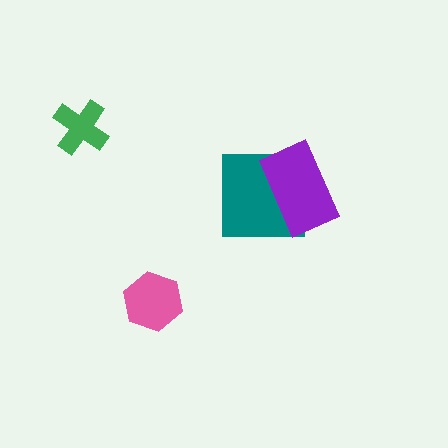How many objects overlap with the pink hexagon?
0 objects overlap with the pink hexagon.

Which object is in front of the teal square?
The purple rectangle is in front of the teal square.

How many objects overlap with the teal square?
1 object overlaps with the teal square.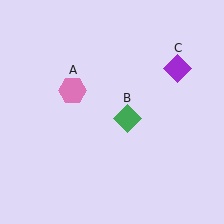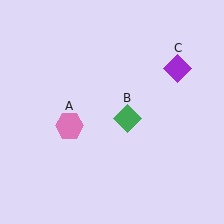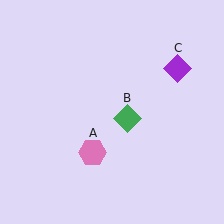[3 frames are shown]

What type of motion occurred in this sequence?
The pink hexagon (object A) rotated counterclockwise around the center of the scene.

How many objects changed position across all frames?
1 object changed position: pink hexagon (object A).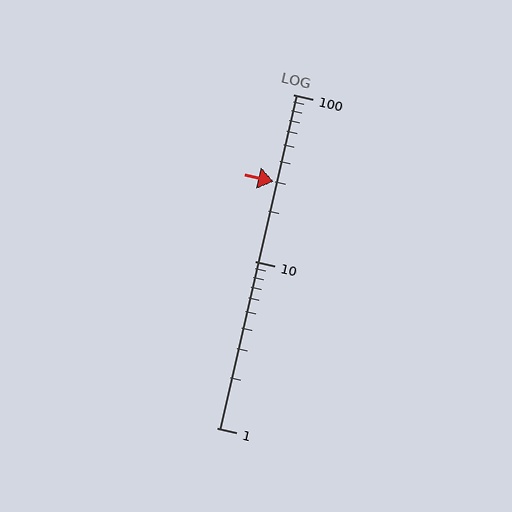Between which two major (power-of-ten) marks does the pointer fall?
The pointer is between 10 and 100.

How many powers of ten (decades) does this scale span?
The scale spans 2 decades, from 1 to 100.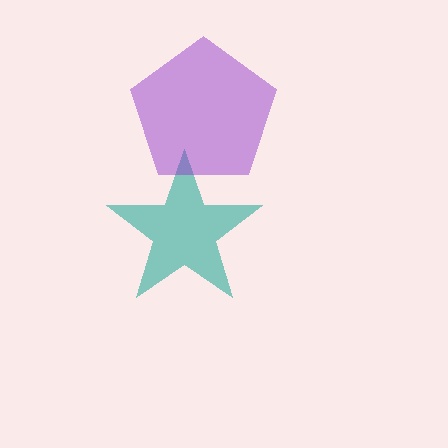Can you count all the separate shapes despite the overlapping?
Yes, there are 2 separate shapes.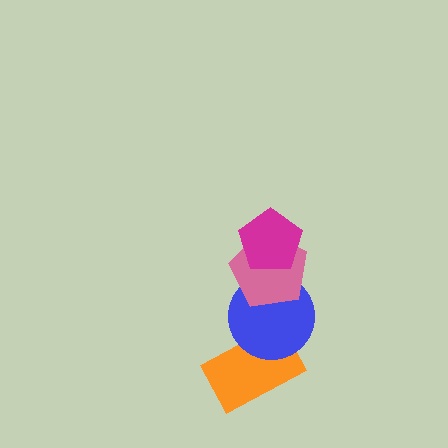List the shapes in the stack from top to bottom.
From top to bottom: the magenta pentagon, the pink pentagon, the blue circle, the orange rectangle.